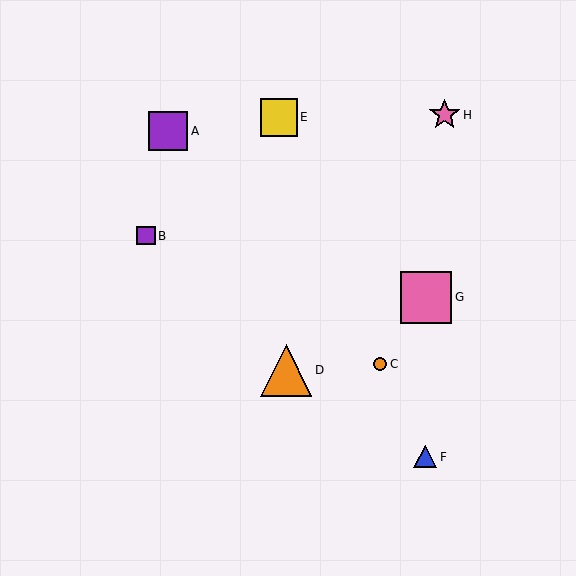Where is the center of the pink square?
The center of the pink square is at (426, 297).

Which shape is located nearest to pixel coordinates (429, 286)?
The pink square (labeled G) at (426, 297) is nearest to that location.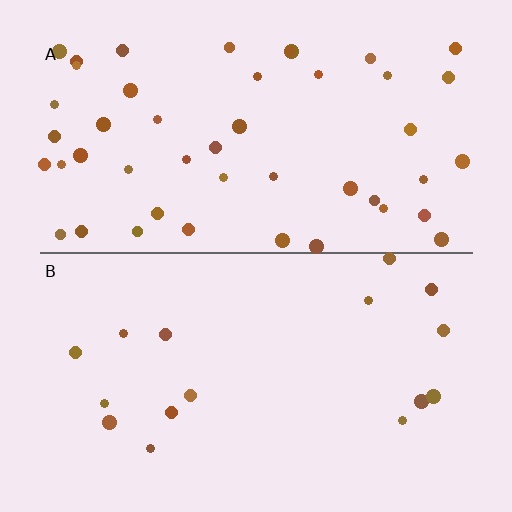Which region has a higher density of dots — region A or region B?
A (the top).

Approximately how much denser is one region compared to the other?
Approximately 2.9× — region A over region B.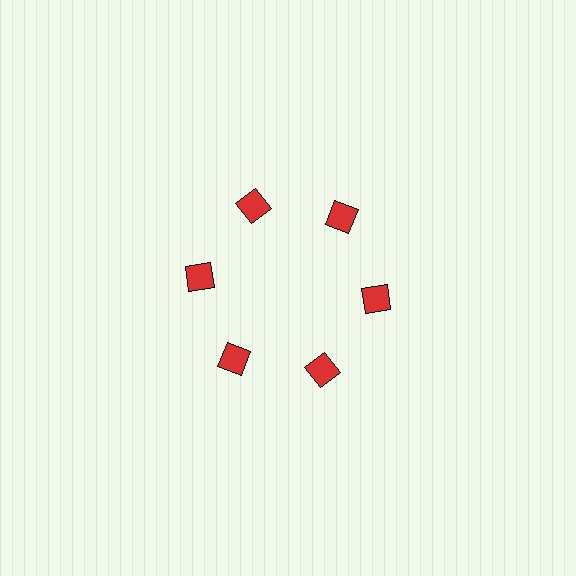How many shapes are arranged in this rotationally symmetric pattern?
There are 6 shapes, arranged in 6 groups of 1.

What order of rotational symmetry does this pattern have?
This pattern has 6-fold rotational symmetry.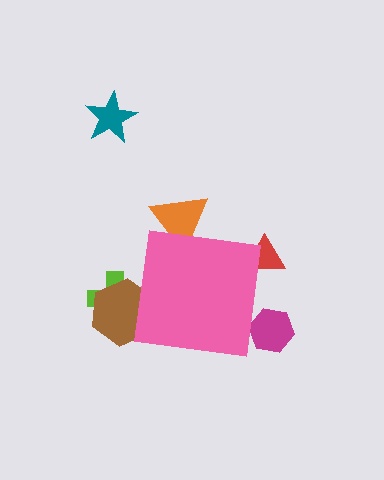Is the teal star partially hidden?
No, the teal star is fully visible.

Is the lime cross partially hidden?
Yes, the lime cross is partially hidden behind the pink square.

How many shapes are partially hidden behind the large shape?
5 shapes are partially hidden.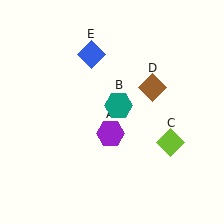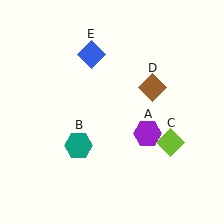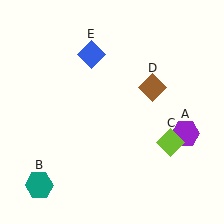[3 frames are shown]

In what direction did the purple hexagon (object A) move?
The purple hexagon (object A) moved right.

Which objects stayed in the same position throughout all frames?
Lime diamond (object C) and brown diamond (object D) and blue diamond (object E) remained stationary.